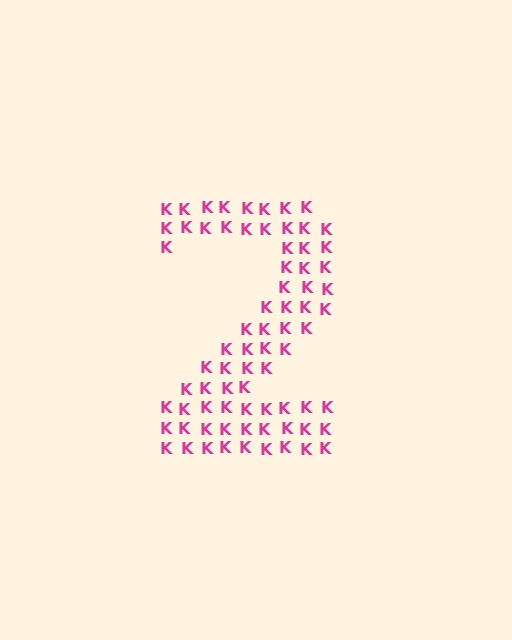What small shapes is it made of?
It is made of small letter K's.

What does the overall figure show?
The overall figure shows the digit 2.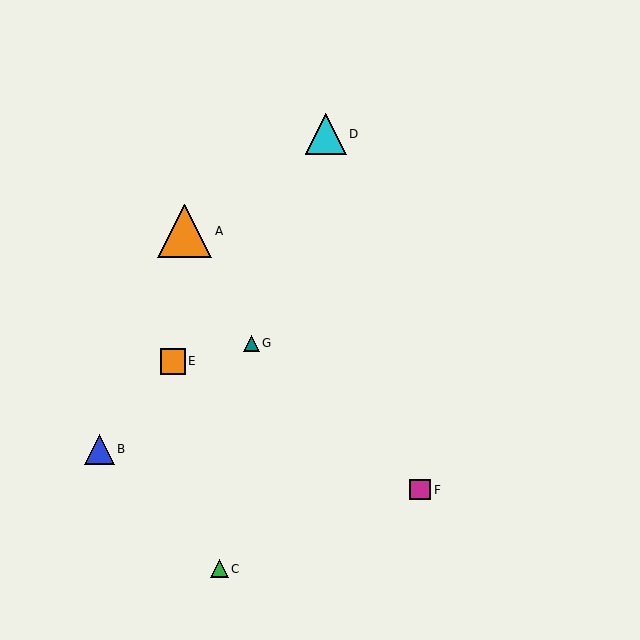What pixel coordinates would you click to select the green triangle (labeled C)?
Click at (219, 569) to select the green triangle C.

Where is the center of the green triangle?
The center of the green triangle is at (219, 569).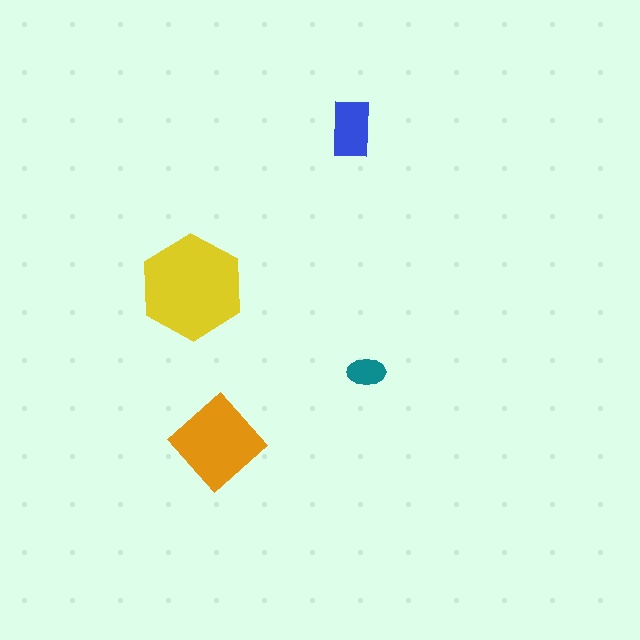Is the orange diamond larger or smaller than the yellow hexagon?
Smaller.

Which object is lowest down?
The orange diamond is bottommost.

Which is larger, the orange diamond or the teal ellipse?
The orange diamond.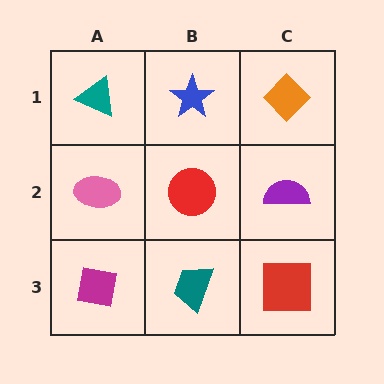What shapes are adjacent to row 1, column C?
A purple semicircle (row 2, column C), a blue star (row 1, column B).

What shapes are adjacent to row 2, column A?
A teal triangle (row 1, column A), a magenta square (row 3, column A), a red circle (row 2, column B).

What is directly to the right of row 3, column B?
A red square.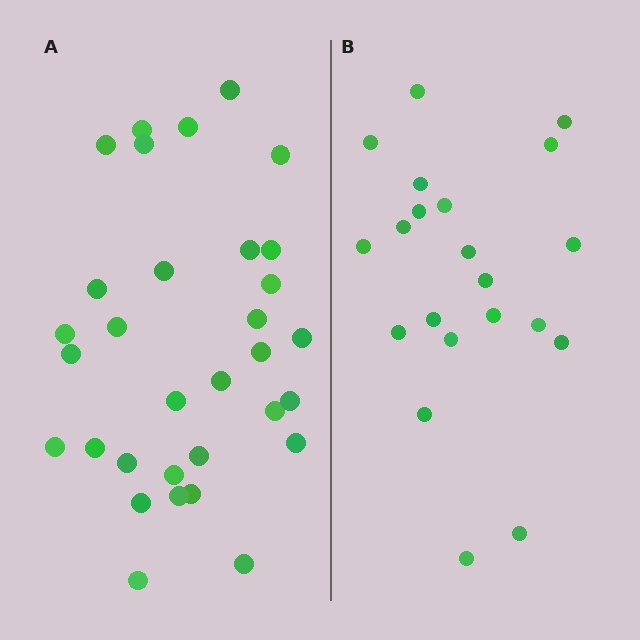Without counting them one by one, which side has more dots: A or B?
Region A (the left region) has more dots.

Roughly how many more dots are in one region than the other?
Region A has roughly 12 or so more dots than region B.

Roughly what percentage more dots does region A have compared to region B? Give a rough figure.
About 50% more.